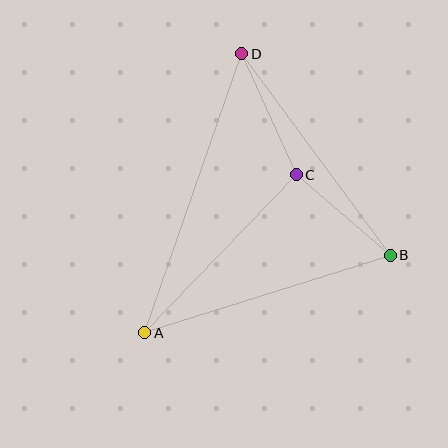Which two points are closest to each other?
Points B and C are closest to each other.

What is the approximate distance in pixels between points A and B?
The distance between A and B is approximately 258 pixels.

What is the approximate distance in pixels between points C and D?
The distance between C and D is approximately 133 pixels.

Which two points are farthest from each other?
Points A and D are farthest from each other.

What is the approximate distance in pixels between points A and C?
The distance between A and C is approximately 219 pixels.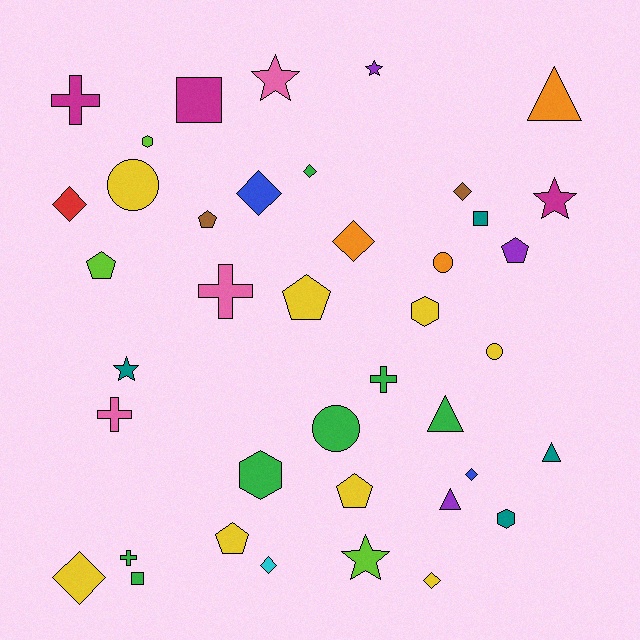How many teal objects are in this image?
There are 4 teal objects.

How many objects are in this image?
There are 40 objects.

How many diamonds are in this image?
There are 9 diamonds.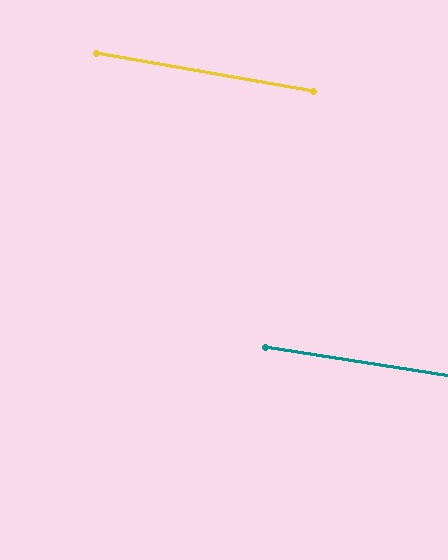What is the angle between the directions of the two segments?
Approximately 1 degree.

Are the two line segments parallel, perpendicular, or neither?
Parallel — their directions differ by only 1.3°.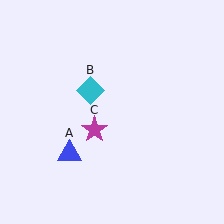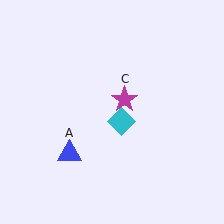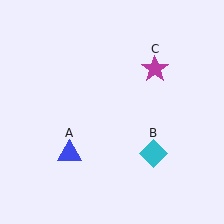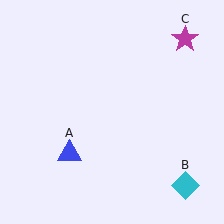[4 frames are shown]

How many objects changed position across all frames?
2 objects changed position: cyan diamond (object B), magenta star (object C).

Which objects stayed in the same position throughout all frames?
Blue triangle (object A) remained stationary.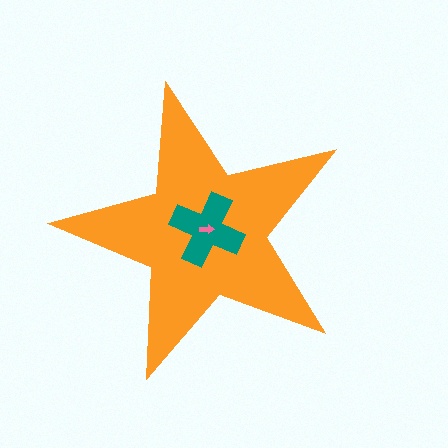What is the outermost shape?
The orange star.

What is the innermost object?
The pink arrow.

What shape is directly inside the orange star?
The teal cross.